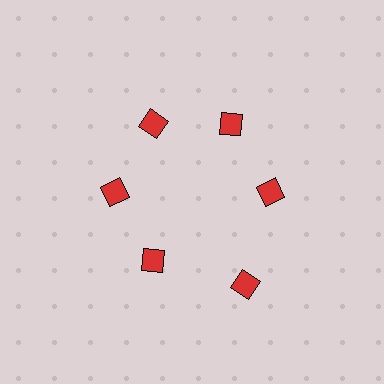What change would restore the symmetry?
The symmetry would be restored by moving it inward, back onto the ring so that all 6 diamonds sit at equal angles and equal distance from the center.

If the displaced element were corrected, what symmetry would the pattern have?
It would have 6-fold rotational symmetry — the pattern would map onto itself every 60 degrees.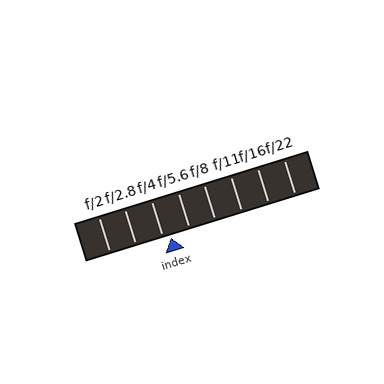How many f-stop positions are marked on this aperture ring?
There are 8 f-stop positions marked.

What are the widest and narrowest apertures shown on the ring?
The widest aperture shown is f/2 and the narrowest is f/22.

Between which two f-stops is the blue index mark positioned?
The index mark is between f/4 and f/5.6.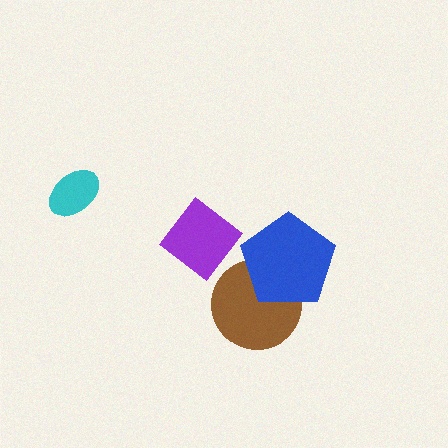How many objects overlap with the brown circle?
1 object overlaps with the brown circle.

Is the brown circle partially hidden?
Yes, it is partially covered by another shape.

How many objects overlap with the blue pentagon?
1 object overlaps with the blue pentagon.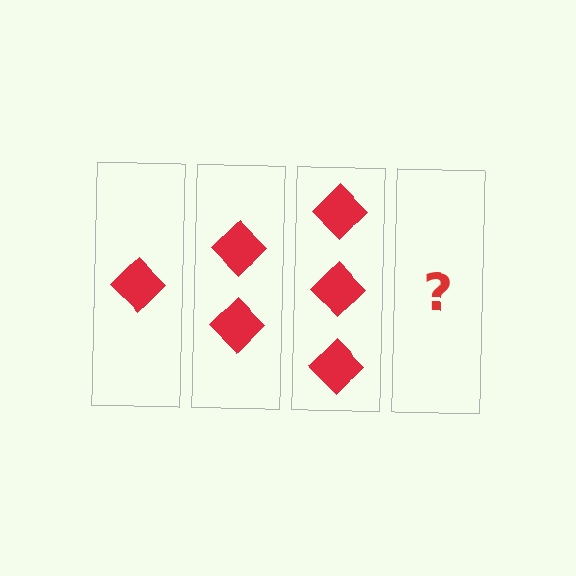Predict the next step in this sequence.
The next step is 4 diamonds.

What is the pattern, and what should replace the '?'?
The pattern is that each step adds one more diamond. The '?' should be 4 diamonds.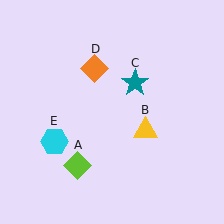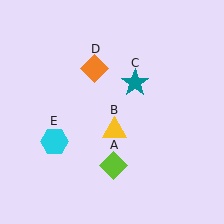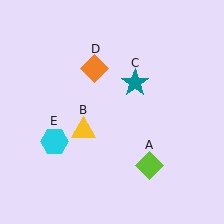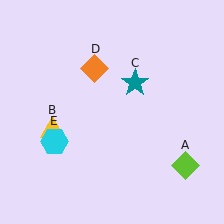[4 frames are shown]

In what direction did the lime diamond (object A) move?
The lime diamond (object A) moved right.